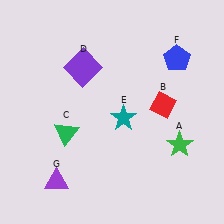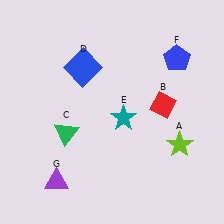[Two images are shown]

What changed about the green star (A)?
In Image 1, A is green. In Image 2, it changed to lime.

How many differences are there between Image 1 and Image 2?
There are 2 differences between the two images.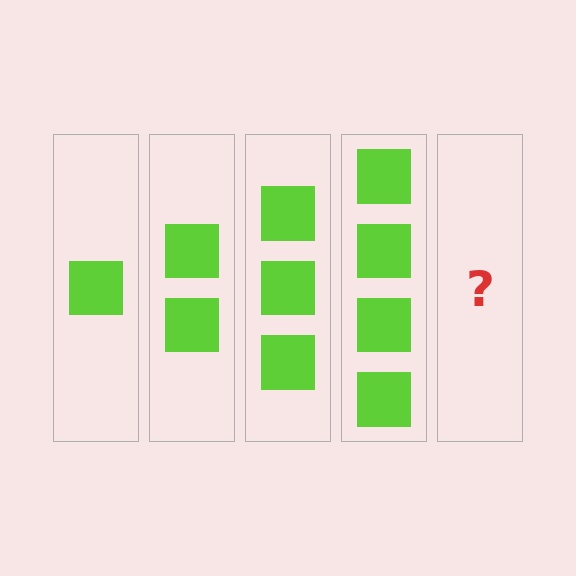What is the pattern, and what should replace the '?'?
The pattern is that each step adds one more square. The '?' should be 5 squares.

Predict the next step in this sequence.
The next step is 5 squares.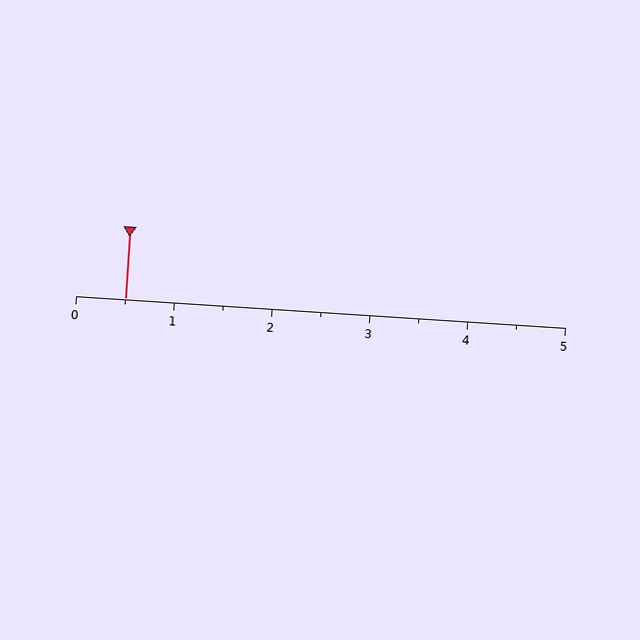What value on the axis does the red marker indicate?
The marker indicates approximately 0.5.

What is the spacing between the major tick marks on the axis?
The major ticks are spaced 1 apart.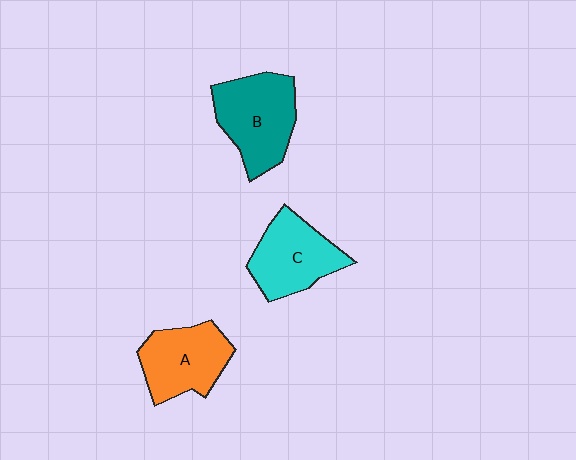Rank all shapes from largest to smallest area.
From largest to smallest: B (teal), C (cyan), A (orange).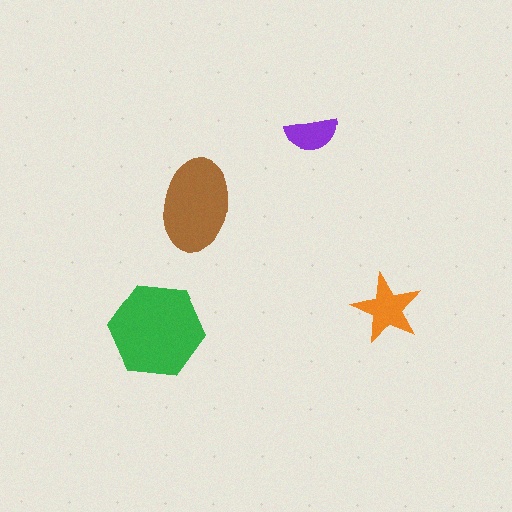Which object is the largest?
The green hexagon.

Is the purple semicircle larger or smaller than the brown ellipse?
Smaller.